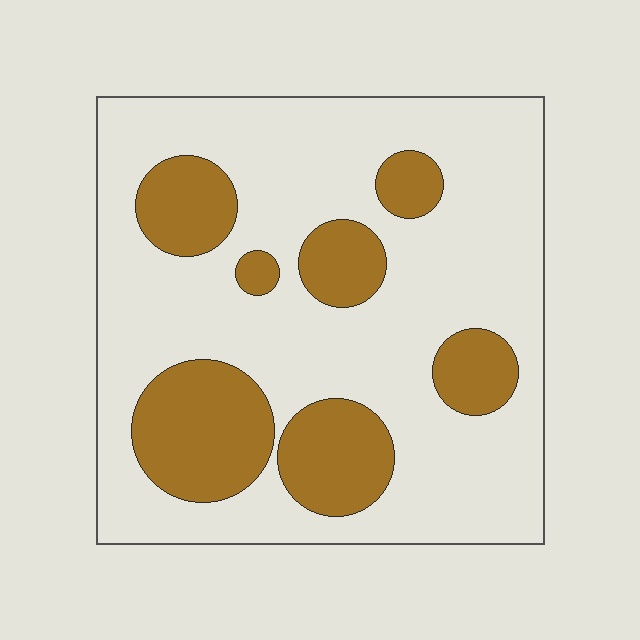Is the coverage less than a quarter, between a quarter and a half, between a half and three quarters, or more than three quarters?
Between a quarter and a half.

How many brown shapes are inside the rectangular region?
7.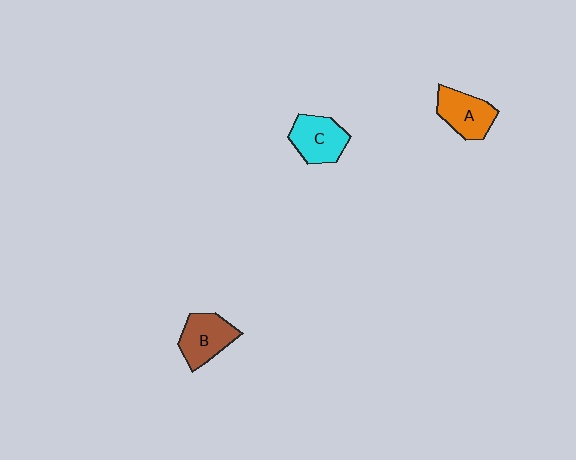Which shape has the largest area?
Shape B (brown).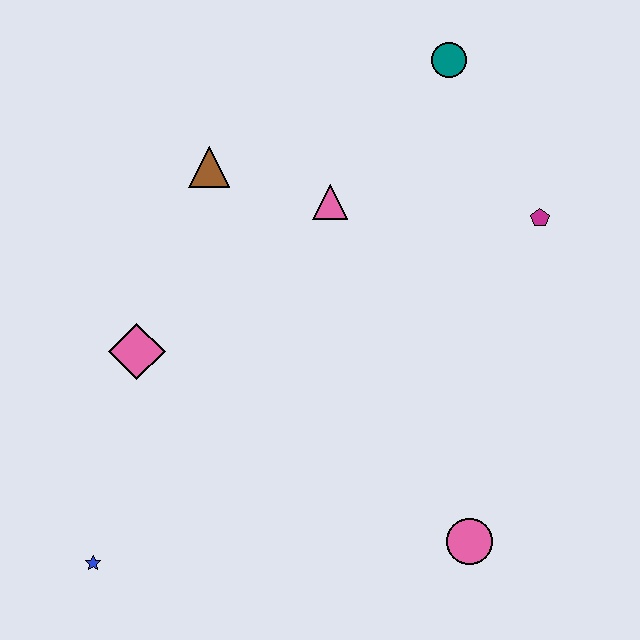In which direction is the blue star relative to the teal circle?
The blue star is below the teal circle.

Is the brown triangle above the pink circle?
Yes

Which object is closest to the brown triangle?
The pink triangle is closest to the brown triangle.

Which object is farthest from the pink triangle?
The blue star is farthest from the pink triangle.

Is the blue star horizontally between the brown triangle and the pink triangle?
No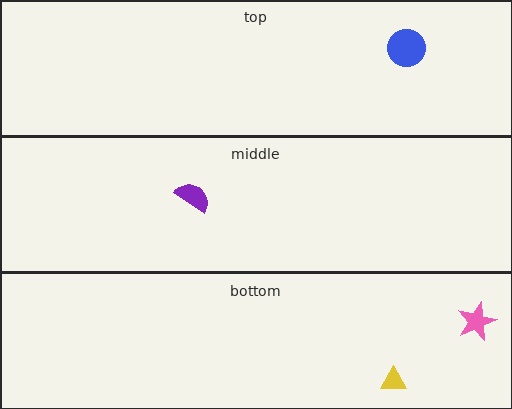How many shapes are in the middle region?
1.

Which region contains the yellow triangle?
The bottom region.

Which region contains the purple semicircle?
The middle region.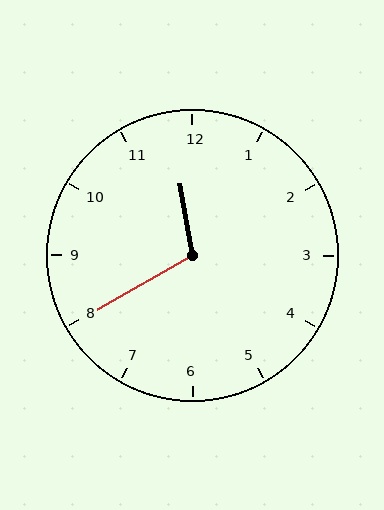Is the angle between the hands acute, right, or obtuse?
It is obtuse.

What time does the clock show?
11:40.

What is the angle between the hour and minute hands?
Approximately 110 degrees.